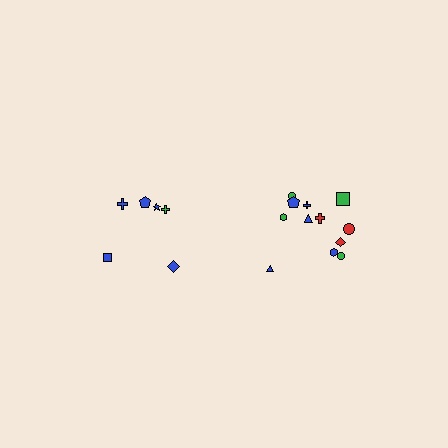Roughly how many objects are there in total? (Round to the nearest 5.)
Roughly 20 objects in total.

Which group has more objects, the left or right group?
The right group.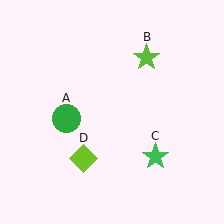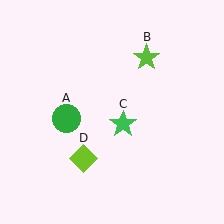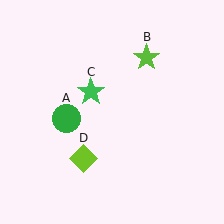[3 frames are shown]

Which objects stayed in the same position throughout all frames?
Green circle (object A) and lime star (object B) and lime diamond (object D) remained stationary.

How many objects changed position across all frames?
1 object changed position: green star (object C).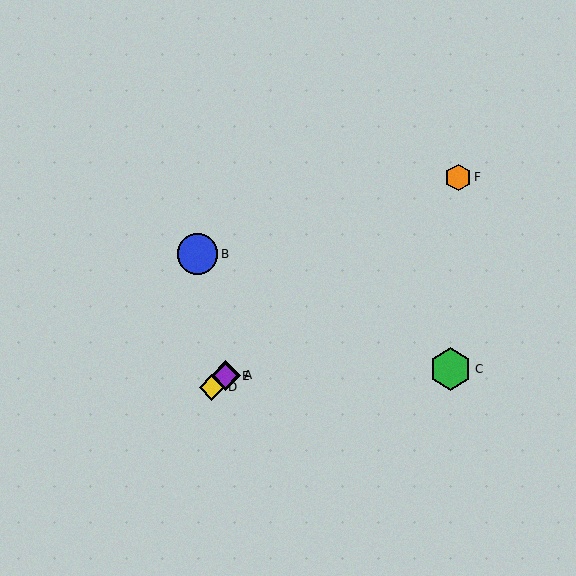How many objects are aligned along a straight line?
4 objects (A, D, E, F) are aligned along a straight line.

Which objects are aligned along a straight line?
Objects A, D, E, F are aligned along a straight line.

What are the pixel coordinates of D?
Object D is at (212, 387).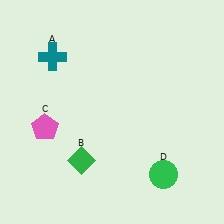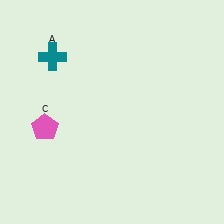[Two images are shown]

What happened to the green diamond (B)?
The green diamond (B) was removed in Image 2. It was in the bottom-left area of Image 1.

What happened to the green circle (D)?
The green circle (D) was removed in Image 2. It was in the bottom-right area of Image 1.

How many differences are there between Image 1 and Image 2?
There are 2 differences between the two images.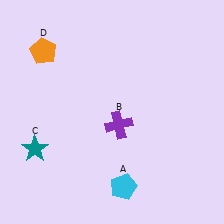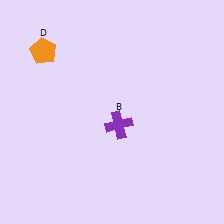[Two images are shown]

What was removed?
The cyan pentagon (A), the teal star (C) were removed in Image 2.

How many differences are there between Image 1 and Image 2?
There are 2 differences between the two images.